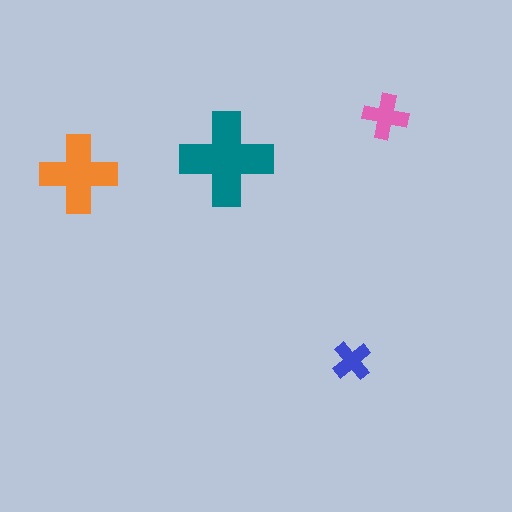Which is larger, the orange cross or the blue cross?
The orange one.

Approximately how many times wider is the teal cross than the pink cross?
About 2 times wider.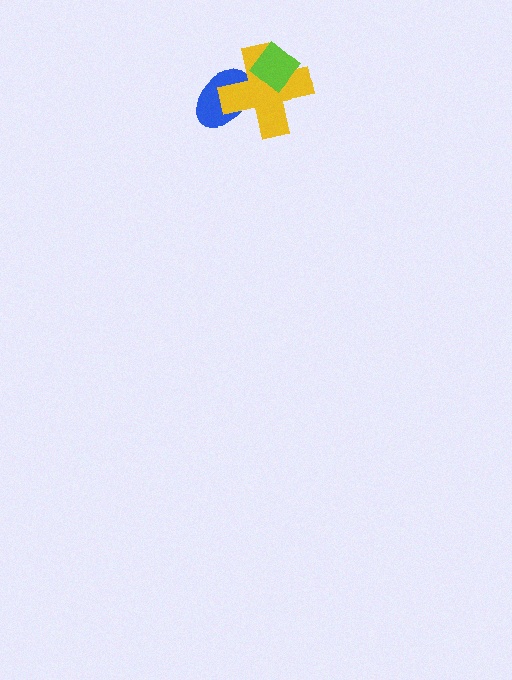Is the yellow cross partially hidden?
Yes, it is partially covered by another shape.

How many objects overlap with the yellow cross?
2 objects overlap with the yellow cross.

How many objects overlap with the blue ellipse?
1 object overlaps with the blue ellipse.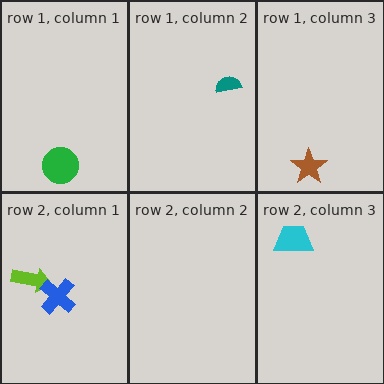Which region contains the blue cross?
The row 2, column 1 region.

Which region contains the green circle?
The row 1, column 1 region.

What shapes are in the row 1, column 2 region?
The teal semicircle.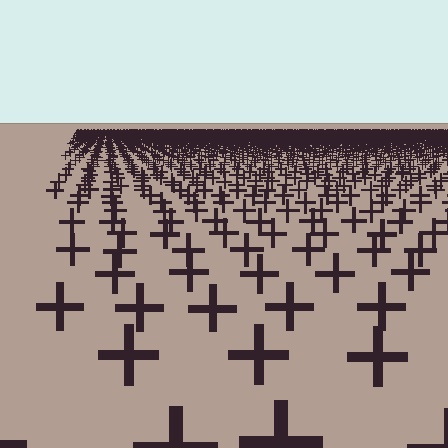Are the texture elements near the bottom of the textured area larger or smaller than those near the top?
Larger. Near the bottom, elements are closer to the viewer and appear at a bigger on-screen size.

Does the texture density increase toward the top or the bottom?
Density increases toward the top.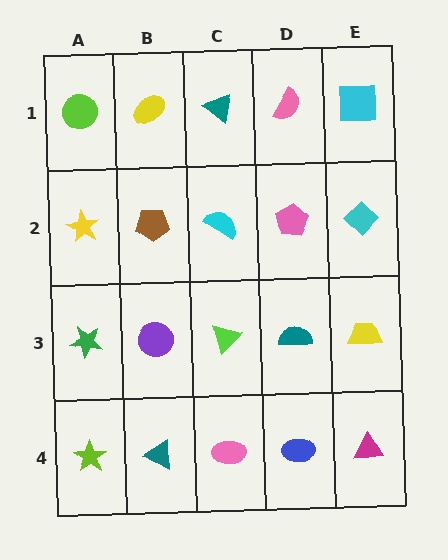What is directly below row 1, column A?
A yellow star.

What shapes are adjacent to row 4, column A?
A green star (row 3, column A), a teal triangle (row 4, column B).